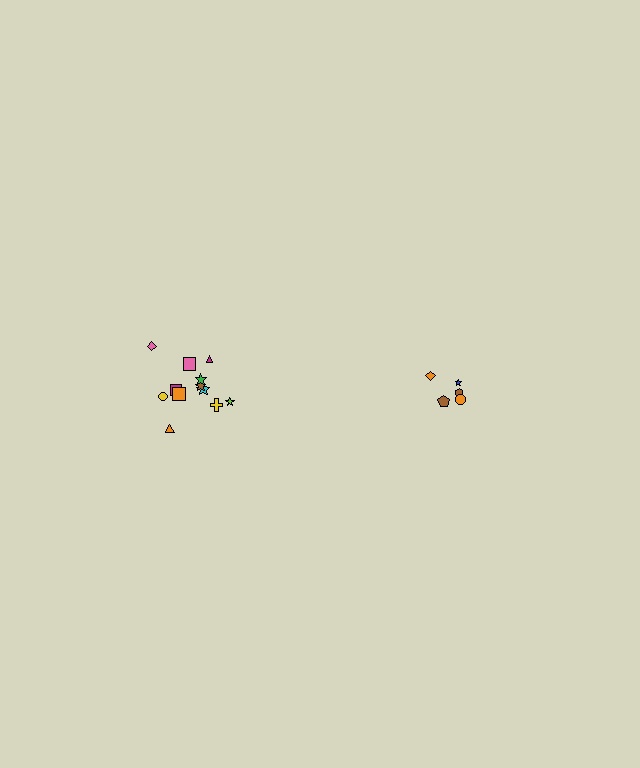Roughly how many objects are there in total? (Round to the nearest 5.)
Roughly 15 objects in total.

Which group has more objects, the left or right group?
The left group.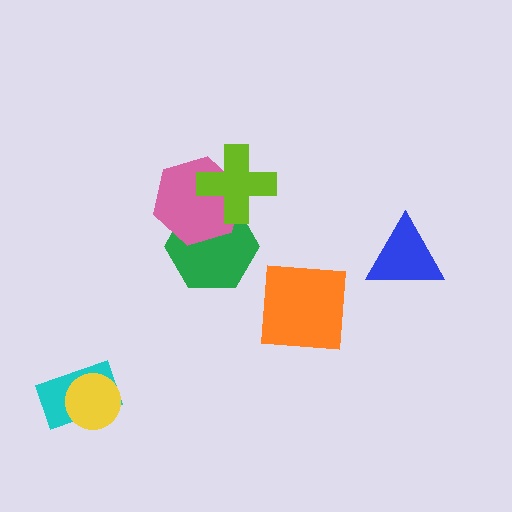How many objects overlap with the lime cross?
2 objects overlap with the lime cross.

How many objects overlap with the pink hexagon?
2 objects overlap with the pink hexagon.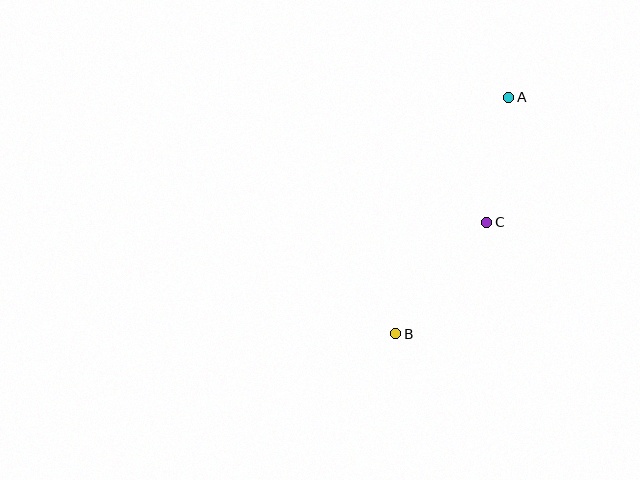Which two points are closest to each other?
Points A and C are closest to each other.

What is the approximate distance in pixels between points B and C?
The distance between B and C is approximately 144 pixels.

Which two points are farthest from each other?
Points A and B are farthest from each other.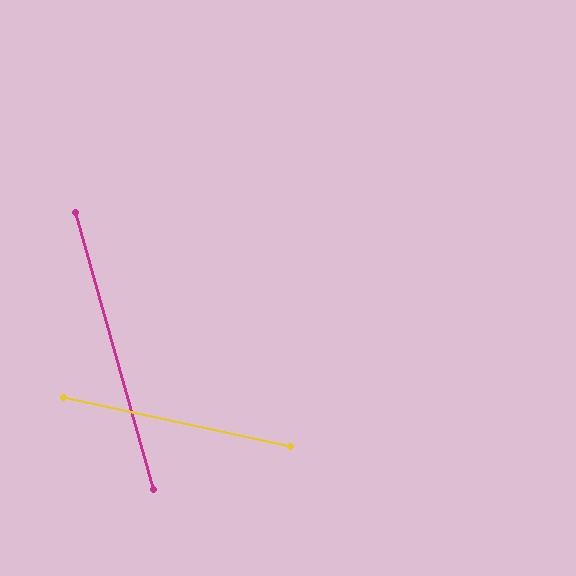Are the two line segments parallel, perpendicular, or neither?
Neither parallel nor perpendicular — they differ by about 62°.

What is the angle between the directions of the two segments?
Approximately 62 degrees.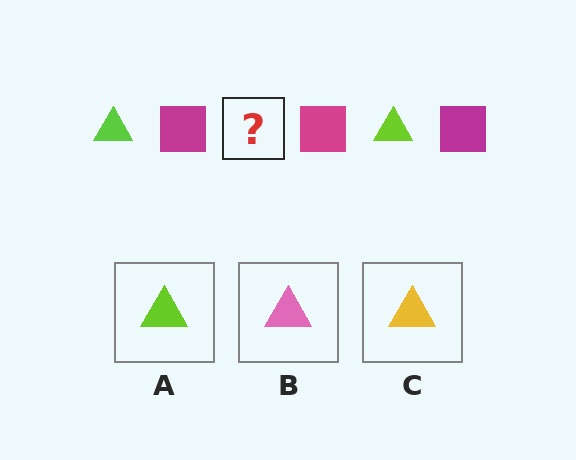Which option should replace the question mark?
Option A.